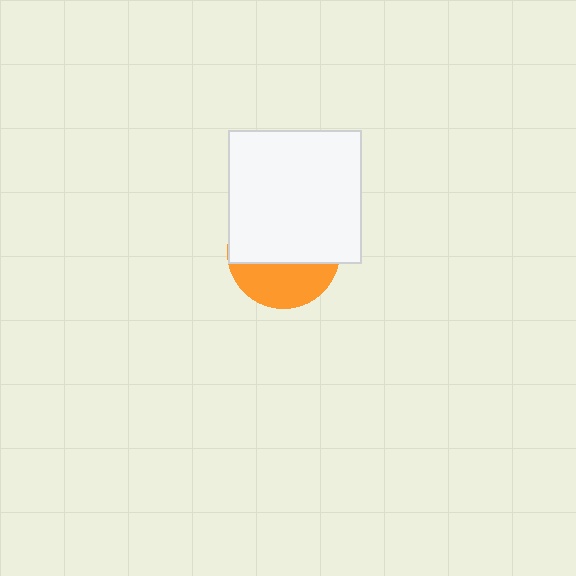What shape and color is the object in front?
The object in front is a white square.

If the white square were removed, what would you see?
You would see the complete orange circle.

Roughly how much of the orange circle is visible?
A small part of it is visible (roughly 37%).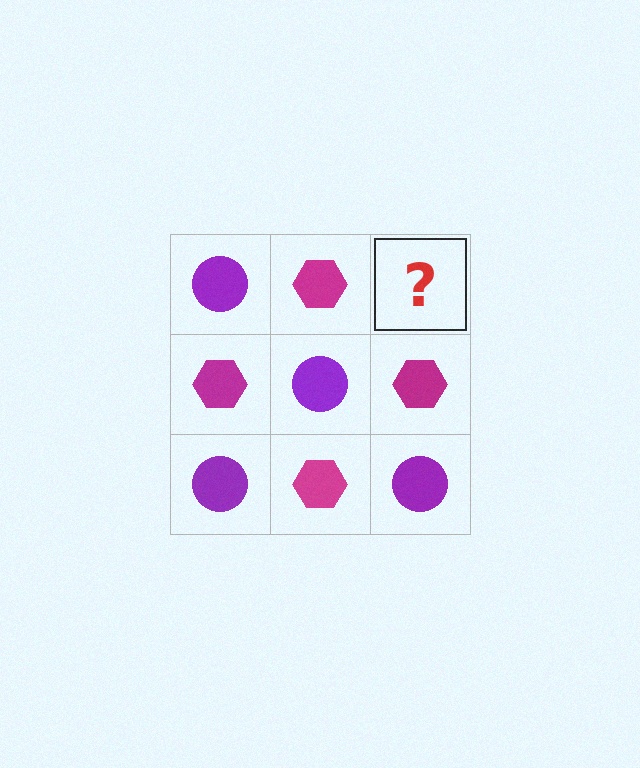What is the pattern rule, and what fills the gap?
The rule is that it alternates purple circle and magenta hexagon in a checkerboard pattern. The gap should be filled with a purple circle.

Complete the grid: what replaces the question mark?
The question mark should be replaced with a purple circle.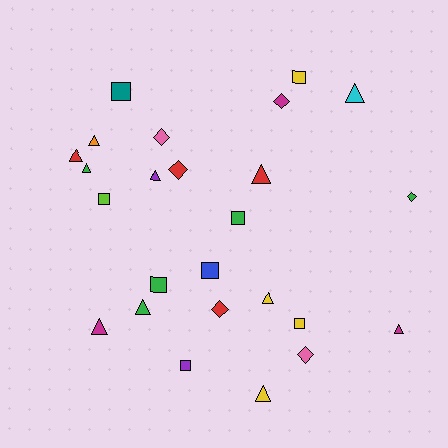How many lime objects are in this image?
There is 1 lime object.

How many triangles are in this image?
There are 11 triangles.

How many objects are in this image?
There are 25 objects.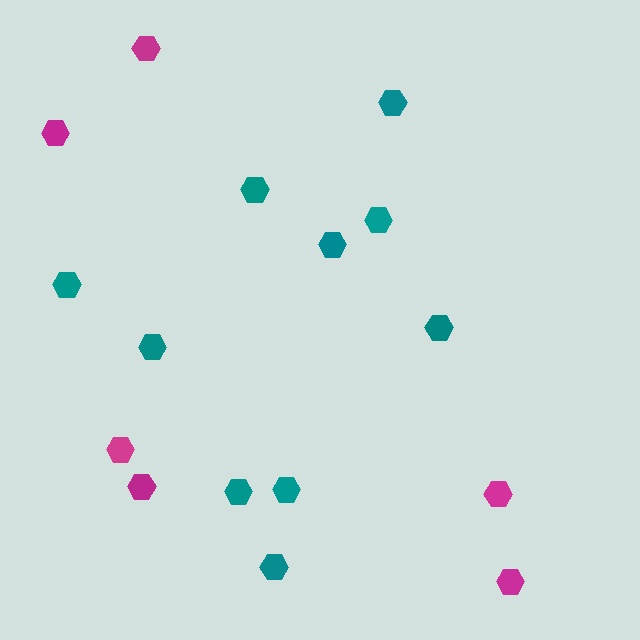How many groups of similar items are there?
There are 2 groups: one group of teal hexagons (10) and one group of magenta hexagons (6).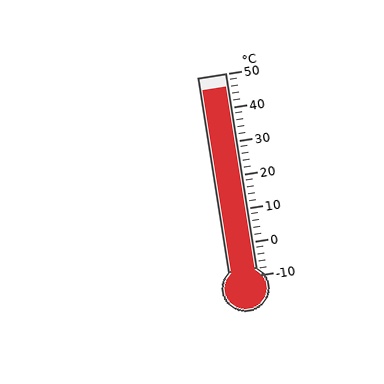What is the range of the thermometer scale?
The thermometer scale ranges from -10°C to 50°C.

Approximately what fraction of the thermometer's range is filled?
The thermometer is filled to approximately 95% of its range.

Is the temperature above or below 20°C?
The temperature is above 20°C.